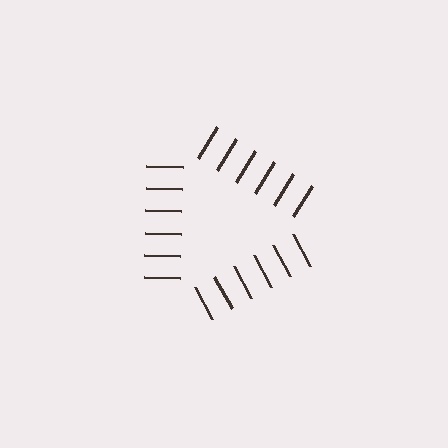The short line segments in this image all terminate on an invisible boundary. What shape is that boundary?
An illusory triangle — the line segments terminate on its edges but no continuous stroke is drawn.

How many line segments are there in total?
18 — 6 along each of the 3 edges.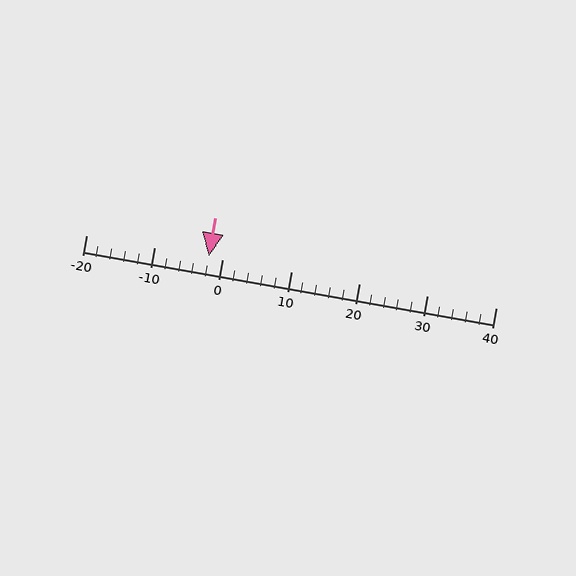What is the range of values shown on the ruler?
The ruler shows values from -20 to 40.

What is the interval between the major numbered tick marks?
The major tick marks are spaced 10 units apart.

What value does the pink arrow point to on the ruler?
The pink arrow points to approximately -2.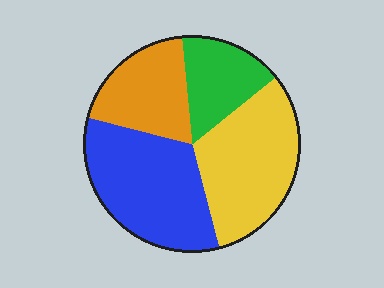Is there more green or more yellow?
Yellow.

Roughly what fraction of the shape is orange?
Orange covers 20% of the shape.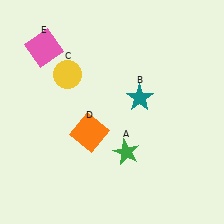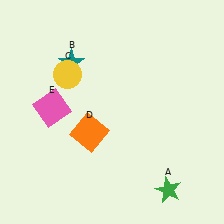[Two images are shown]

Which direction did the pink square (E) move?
The pink square (E) moved down.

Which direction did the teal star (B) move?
The teal star (B) moved left.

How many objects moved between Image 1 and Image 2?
3 objects moved between the two images.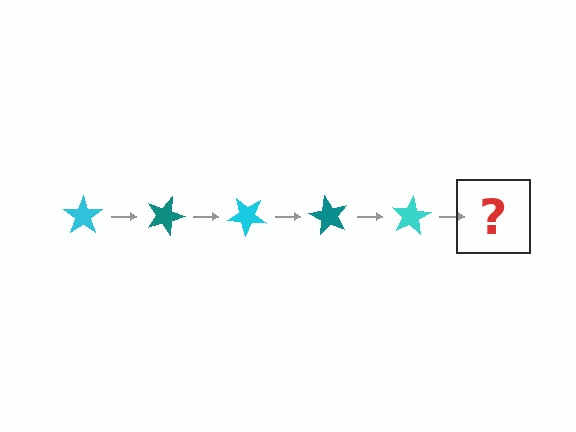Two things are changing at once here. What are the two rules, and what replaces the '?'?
The two rules are that it rotates 20 degrees each step and the color cycles through cyan and teal. The '?' should be a teal star, rotated 100 degrees from the start.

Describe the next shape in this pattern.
It should be a teal star, rotated 100 degrees from the start.